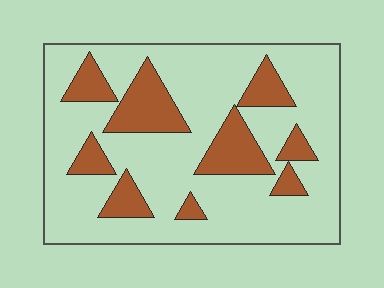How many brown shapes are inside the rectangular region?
9.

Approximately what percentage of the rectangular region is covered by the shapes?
Approximately 25%.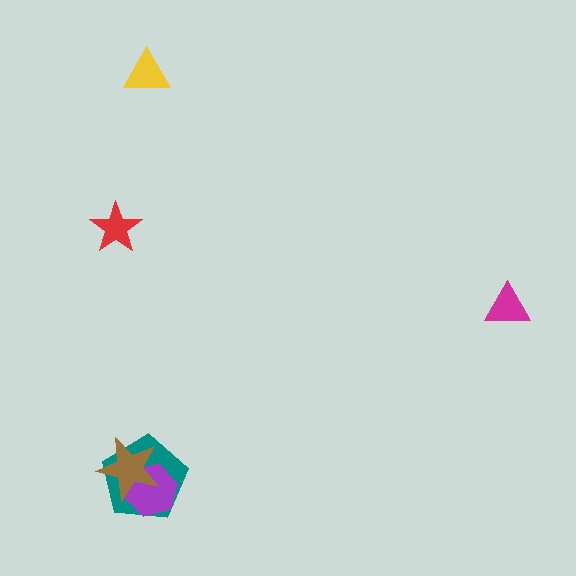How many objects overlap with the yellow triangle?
0 objects overlap with the yellow triangle.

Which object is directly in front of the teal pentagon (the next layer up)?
The purple hexagon is directly in front of the teal pentagon.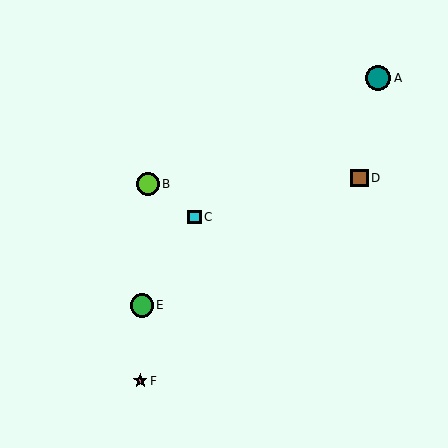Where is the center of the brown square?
The center of the brown square is at (360, 178).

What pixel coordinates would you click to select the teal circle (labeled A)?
Click at (378, 78) to select the teal circle A.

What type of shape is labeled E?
Shape E is a green circle.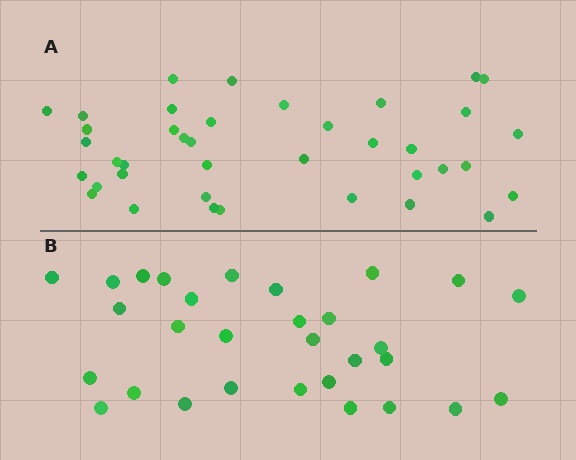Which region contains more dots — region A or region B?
Region A (the top region) has more dots.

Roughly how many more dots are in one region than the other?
Region A has roughly 8 or so more dots than region B.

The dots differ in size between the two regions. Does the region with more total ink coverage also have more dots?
No. Region B has more total ink coverage because its dots are larger, but region A actually contains more individual dots. Total area can be misleading — the number of items is what matters here.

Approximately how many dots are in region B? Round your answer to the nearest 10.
About 30 dots.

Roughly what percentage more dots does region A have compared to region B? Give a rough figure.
About 30% more.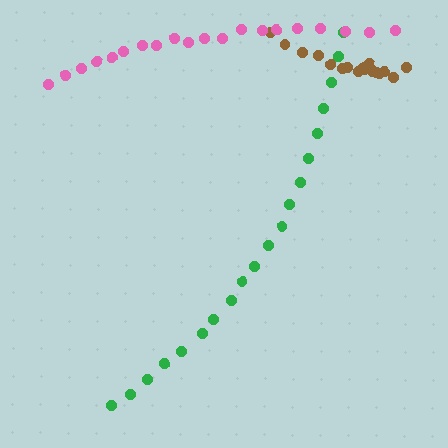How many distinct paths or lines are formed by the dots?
There are 3 distinct paths.